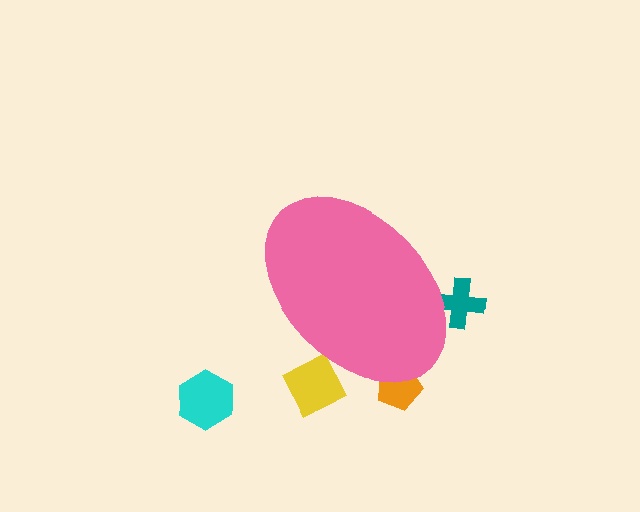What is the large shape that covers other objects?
A pink ellipse.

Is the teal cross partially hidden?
Yes, the teal cross is partially hidden behind the pink ellipse.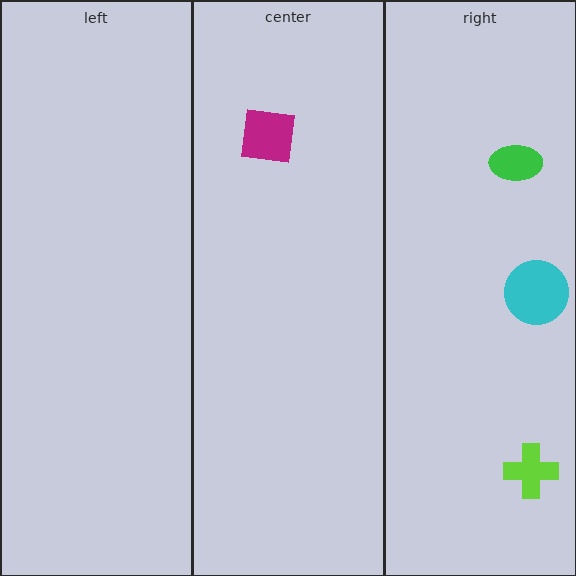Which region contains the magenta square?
The center region.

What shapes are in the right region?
The cyan circle, the green ellipse, the lime cross.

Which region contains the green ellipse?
The right region.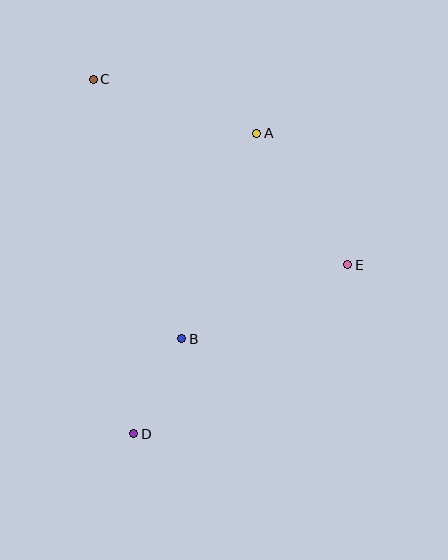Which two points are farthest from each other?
Points C and D are farthest from each other.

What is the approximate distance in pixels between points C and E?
The distance between C and E is approximately 315 pixels.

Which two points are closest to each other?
Points B and D are closest to each other.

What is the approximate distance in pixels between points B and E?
The distance between B and E is approximately 182 pixels.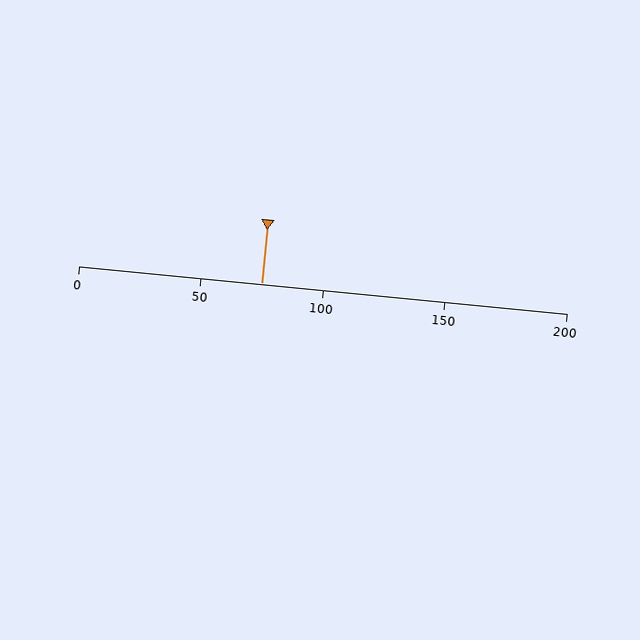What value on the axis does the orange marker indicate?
The marker indicates approximately 75.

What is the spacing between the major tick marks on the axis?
The major ticks are spaced 50 apart.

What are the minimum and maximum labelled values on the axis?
The axis runs from 0 to 200.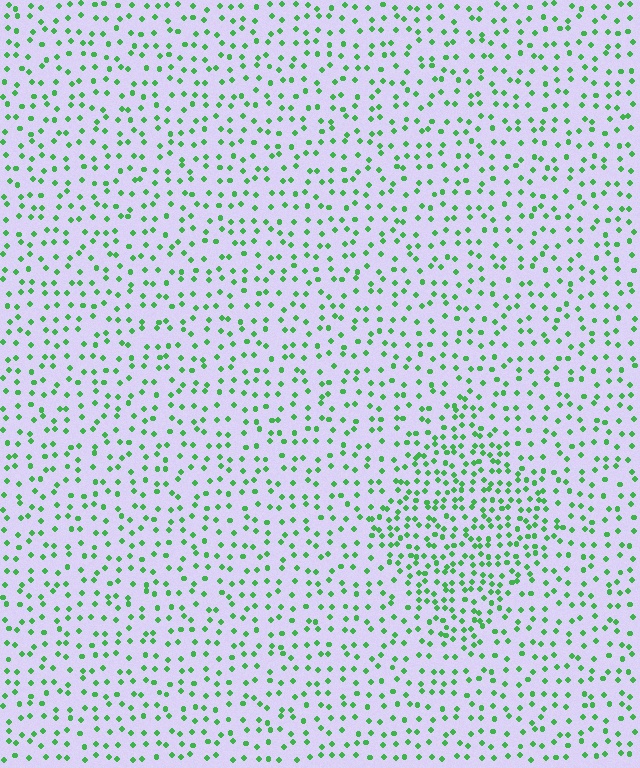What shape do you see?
I see a diamond.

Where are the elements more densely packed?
The elements are more densely packed inside the diamond boundary.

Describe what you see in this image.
The image contains small green elements arranged at two different densities. A diamond-shaped region is visible where the elements are more densely packed than the surrounding area.